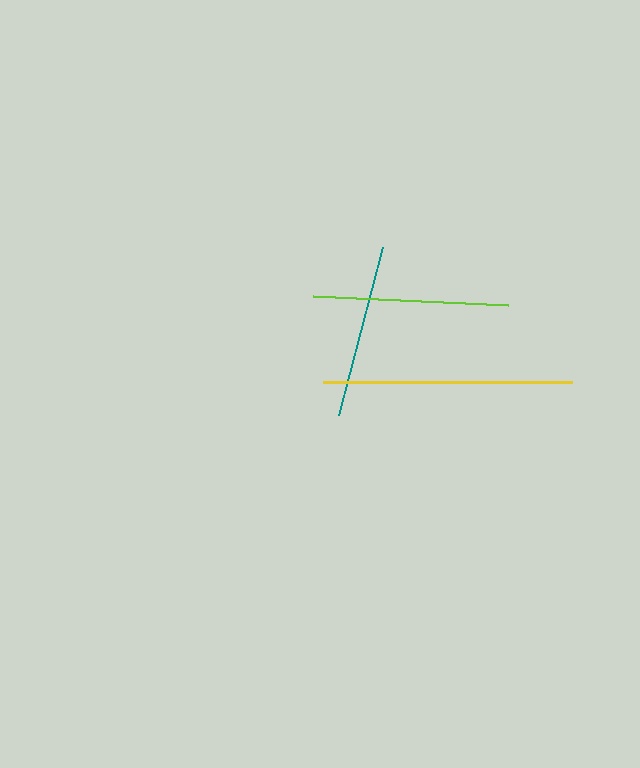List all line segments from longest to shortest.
From longest to shortest: yellow, lime, teal.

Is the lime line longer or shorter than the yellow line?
The yellow line is longer than the lime line.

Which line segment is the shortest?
The teal line is the shortest at approximately 174 pixels.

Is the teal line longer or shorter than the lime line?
The lime line is longer than the teal line.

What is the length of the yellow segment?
The yellow segment is approximately 249 pixels long.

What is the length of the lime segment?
The lime segment is approximately 195 pixels long.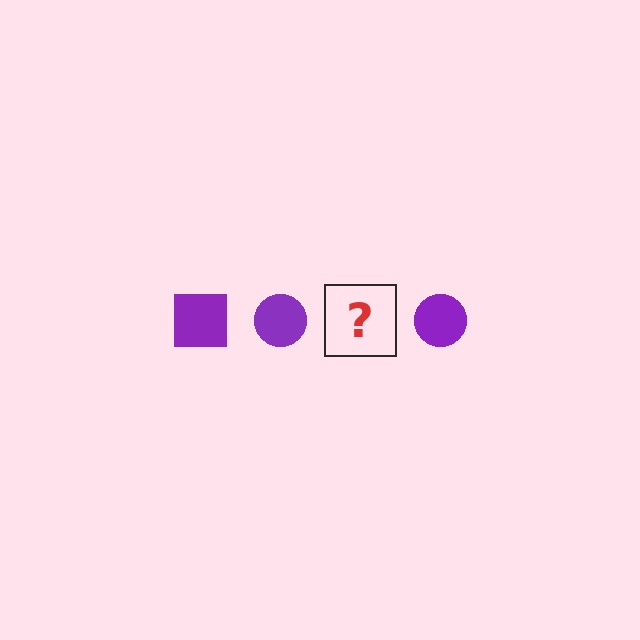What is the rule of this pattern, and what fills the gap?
The rule is that the pattern cycles through square, circle shapes in purple. The gap should be filled with a purple square.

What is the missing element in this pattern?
The missing element is a purple square.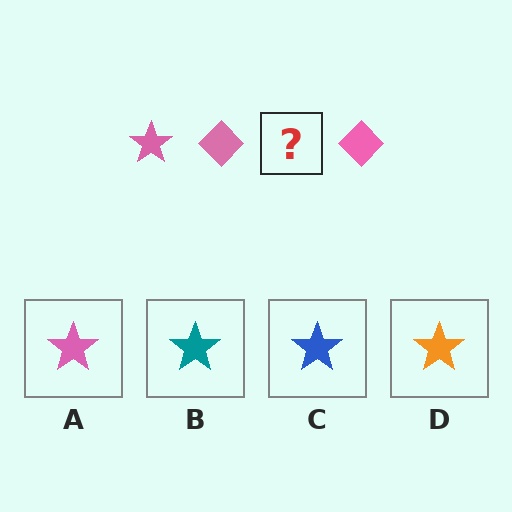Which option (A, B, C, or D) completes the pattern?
A.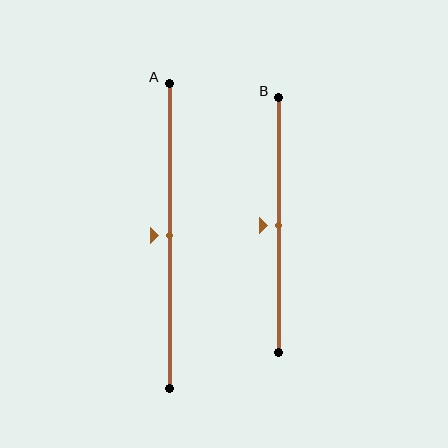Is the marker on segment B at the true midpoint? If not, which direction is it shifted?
Yes, the marker on segment B is at the true midpoint.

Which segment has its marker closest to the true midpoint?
Segment A has its marker closest to the true midpoint.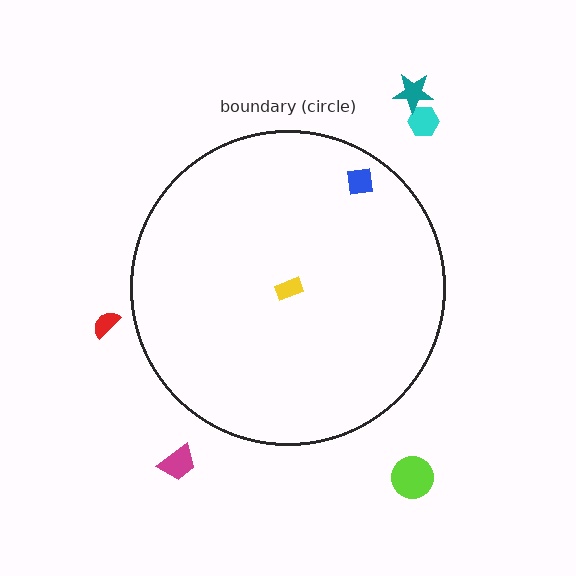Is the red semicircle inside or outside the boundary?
Outside.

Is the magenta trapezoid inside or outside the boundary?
Outside.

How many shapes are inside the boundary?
2 inside, 5 outside.